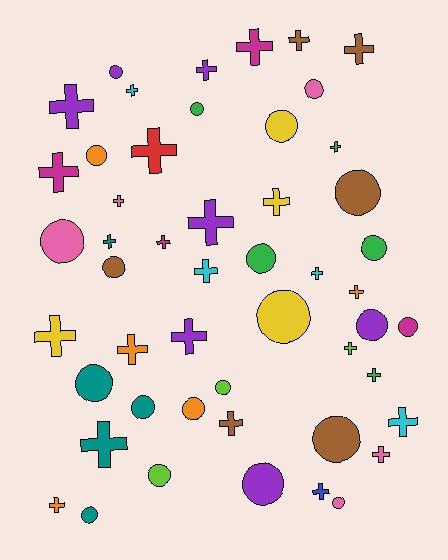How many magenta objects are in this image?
There are 4 magenta objects.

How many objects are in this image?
There are 50 objects.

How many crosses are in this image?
There are 28 crosses.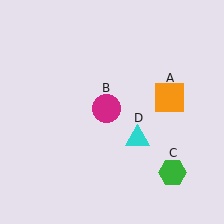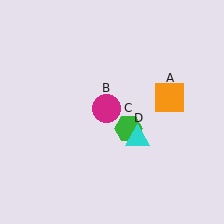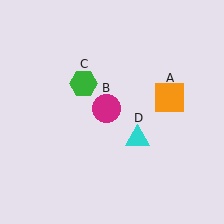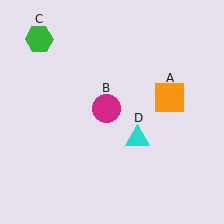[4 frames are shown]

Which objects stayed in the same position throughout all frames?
Orange square (object A) and magenta circle (object B) and cyan triangle (object D) remained stationary.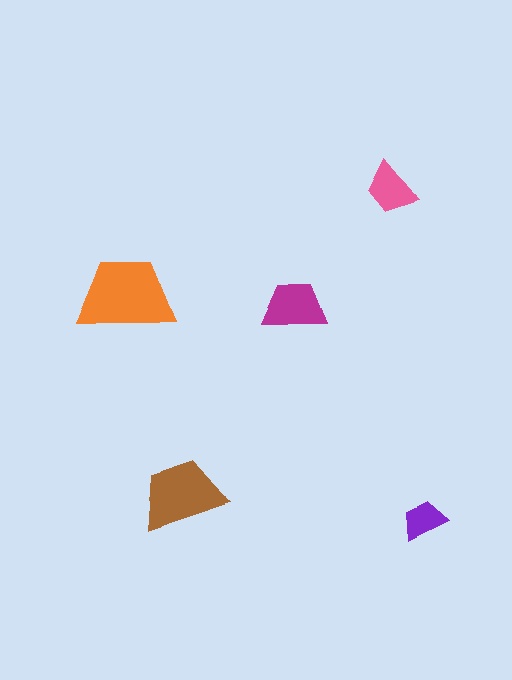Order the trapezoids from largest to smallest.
the orange one, the brown one, the magenta one, the pink one, the purple one.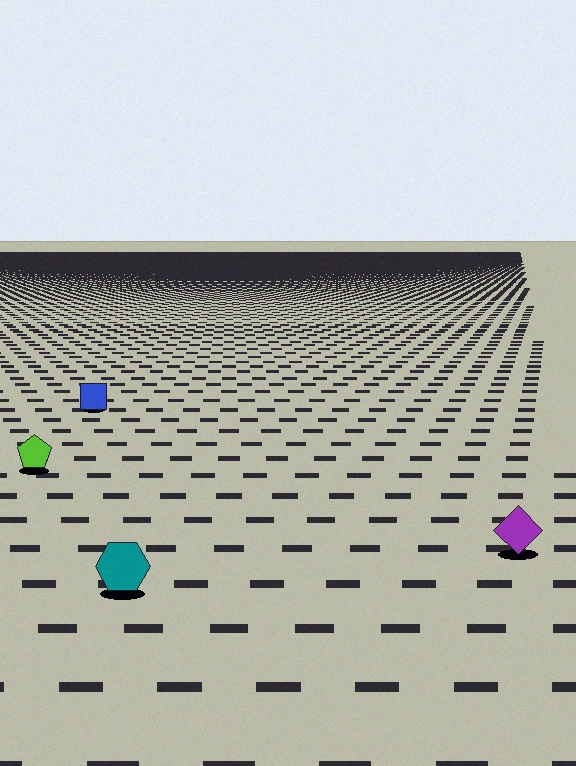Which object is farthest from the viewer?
The blue square is farthest from the viewer. It appears smaller and the ground texture around it is denser.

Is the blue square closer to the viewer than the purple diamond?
No. The purple diamond is closer — you can tell from the texture gradient: the ground texture is coarser near it.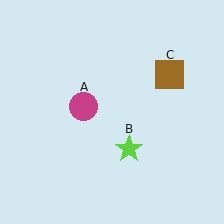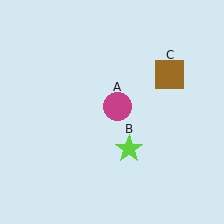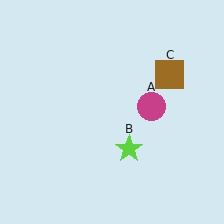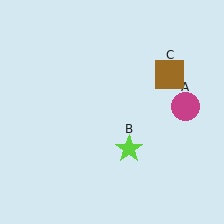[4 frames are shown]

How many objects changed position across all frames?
1 object changed position: magenta circle (object A).